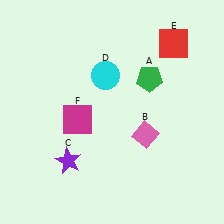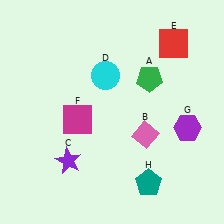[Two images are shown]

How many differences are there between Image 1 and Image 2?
There are 2 differences between the two images.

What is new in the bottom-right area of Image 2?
A purple hexagon (G) was added in the bottom-right area of Image 2.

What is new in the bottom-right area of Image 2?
A teal pentagon (H) was added in the bottom-right area of Image 2.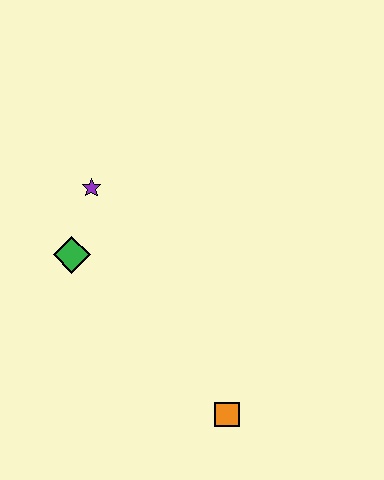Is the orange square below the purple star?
Yes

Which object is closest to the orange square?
The green diamond is closest to the orange square.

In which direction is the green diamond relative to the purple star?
The green diamond is below the purple star.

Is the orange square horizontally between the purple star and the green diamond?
No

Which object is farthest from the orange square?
The purple star is farthest from the orange square.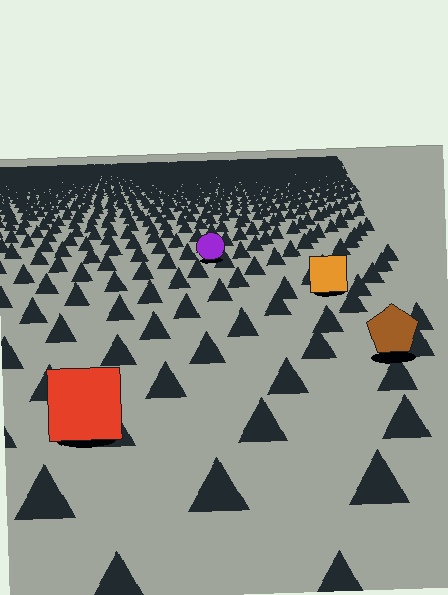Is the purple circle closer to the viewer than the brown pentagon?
No. The brown pentagon is closer — you can tell from the texture gradient: the ground texture is coarser near it.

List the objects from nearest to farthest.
From nearest to farthest: the red square, the brown pentagon, the orange square, the purple circle.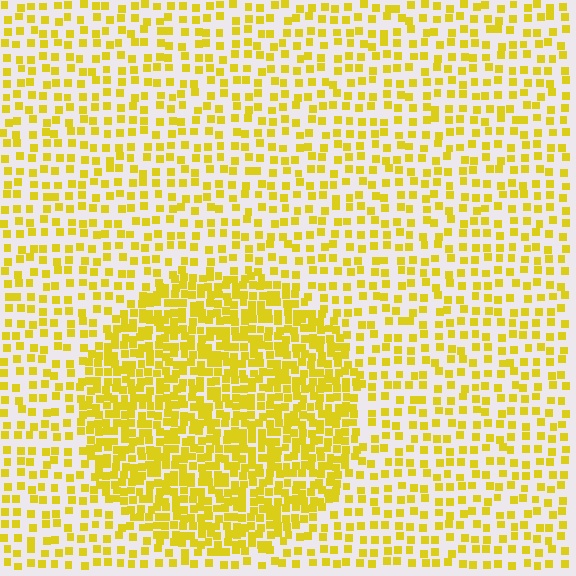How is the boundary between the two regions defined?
The boundary is defined by a change in element density (approximately 2.2x ratio). All elements are the same color, size, and shape.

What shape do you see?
I see a circle.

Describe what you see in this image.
The image contains small yellow elements arranged at two different densities. A circle-shaped region is visible where the elements are more densely packed than the surrounding area.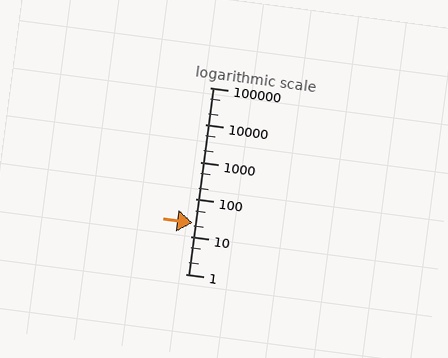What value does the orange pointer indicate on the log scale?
The pointer indicates approximately 24.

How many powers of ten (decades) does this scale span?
The scale spans 5 decades, from 1 to 100000.